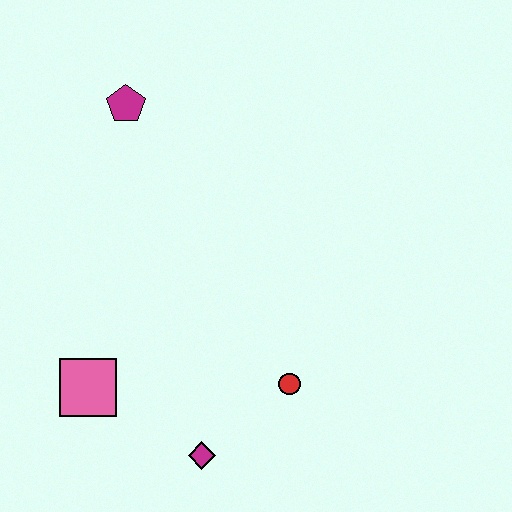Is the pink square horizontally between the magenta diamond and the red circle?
No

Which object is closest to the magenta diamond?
The red circle is closest to the magenta diamond.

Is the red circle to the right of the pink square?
Yes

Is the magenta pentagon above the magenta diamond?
Yes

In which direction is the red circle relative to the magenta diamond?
The red circle is to the right of the magenta diamond.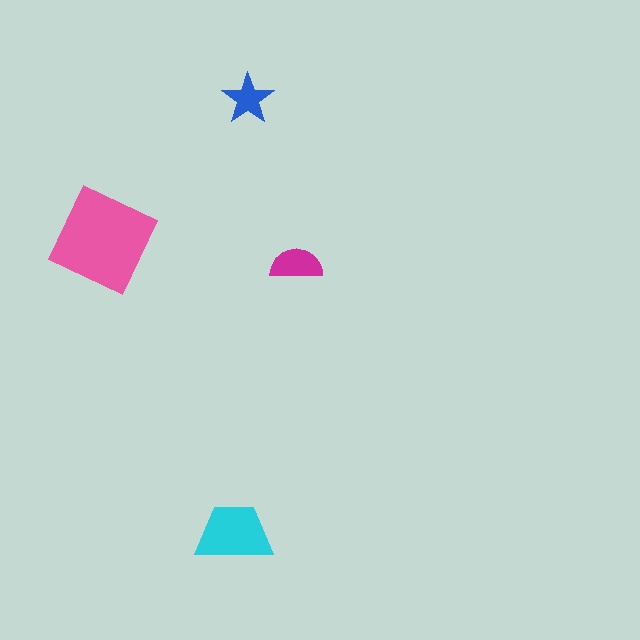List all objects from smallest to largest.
The blue star, the magenta semicircle, the cyan trapezoid, the pink diamond.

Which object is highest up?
The blue star is topmost.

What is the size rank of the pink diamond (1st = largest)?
1st.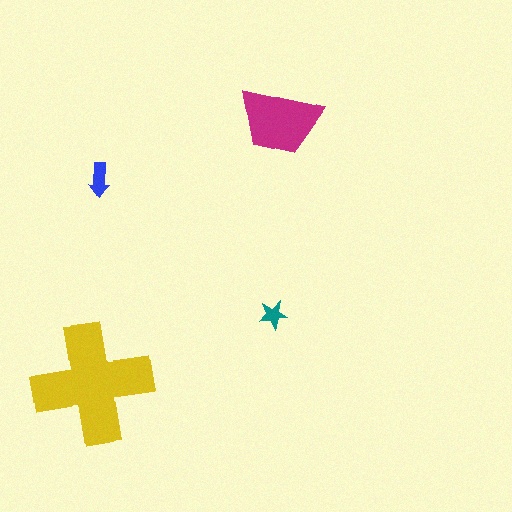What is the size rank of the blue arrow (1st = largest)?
3rd.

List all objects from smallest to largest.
The teal star, the blue arrow, the magenta trapezoid, the yellow cross.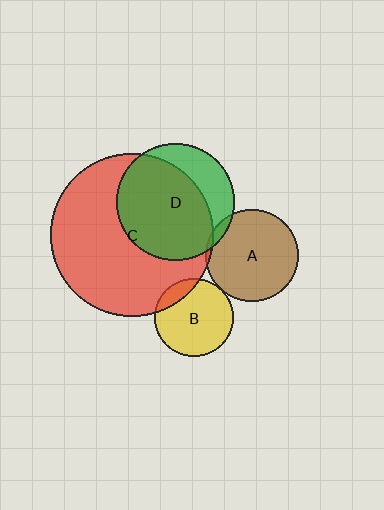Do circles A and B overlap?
Yes.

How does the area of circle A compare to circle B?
Approximately 1.4 times.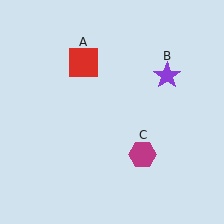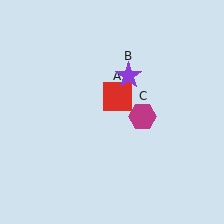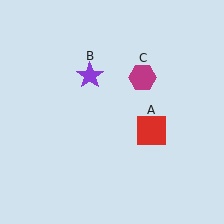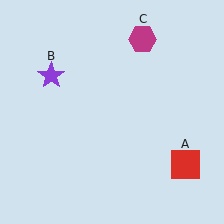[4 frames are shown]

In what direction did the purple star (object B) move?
The purple star (object B) moved left.